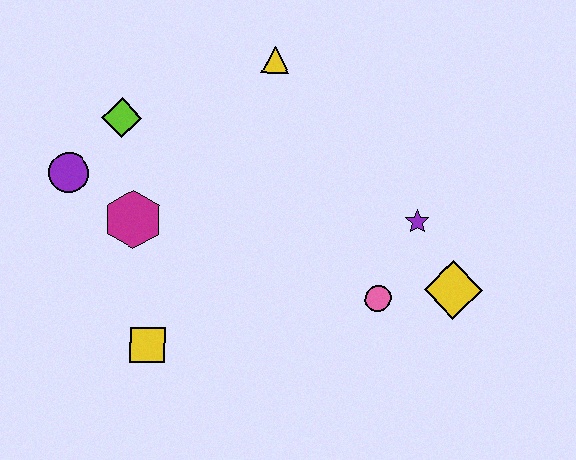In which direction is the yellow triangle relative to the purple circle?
The yellow triangle is to the right of the purple circle.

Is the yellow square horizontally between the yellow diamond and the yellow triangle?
No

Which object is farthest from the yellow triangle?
The yellow square is farthest from the yellow triangle.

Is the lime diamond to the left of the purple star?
Yes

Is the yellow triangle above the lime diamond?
Yes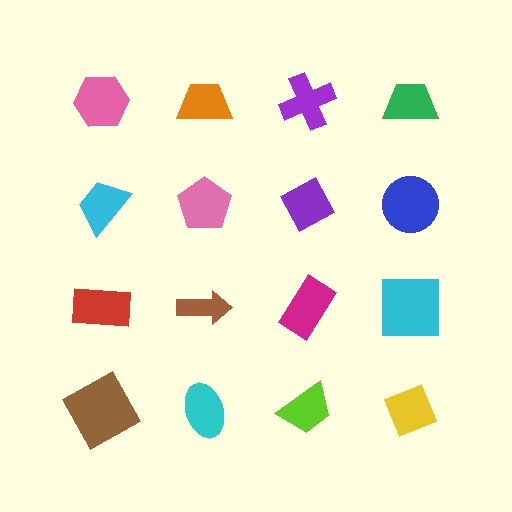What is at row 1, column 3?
A purple cross.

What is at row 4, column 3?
A lime trapezoid.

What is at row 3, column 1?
A red rectangle.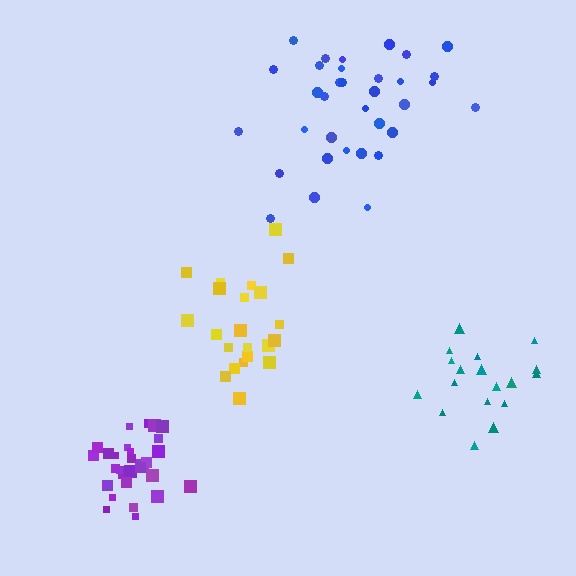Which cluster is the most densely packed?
Purple.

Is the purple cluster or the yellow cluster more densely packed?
Purple.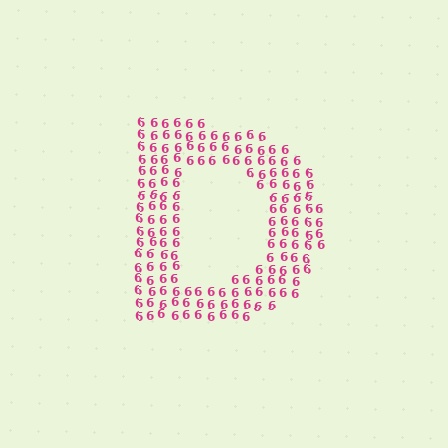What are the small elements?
The small elements are digit 6's.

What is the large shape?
The large shape is the letter D.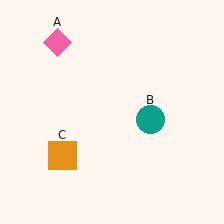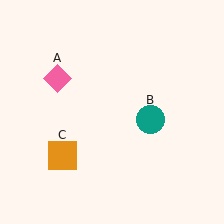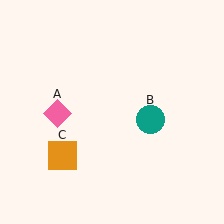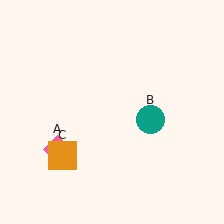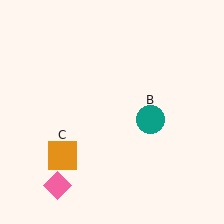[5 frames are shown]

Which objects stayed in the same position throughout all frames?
Teal circle (object B) and orange square (object C) remained stationary.